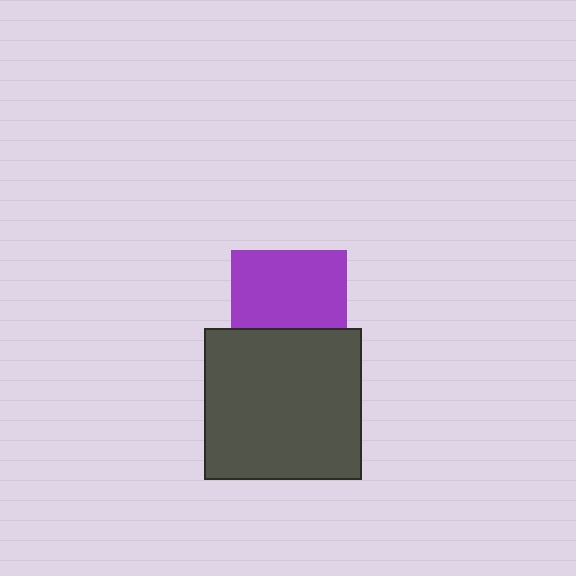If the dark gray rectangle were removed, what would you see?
You would see the complete purple square.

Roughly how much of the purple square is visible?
Most of it is visible (roughly 67%).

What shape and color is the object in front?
The object in front is a dark gray rectangle.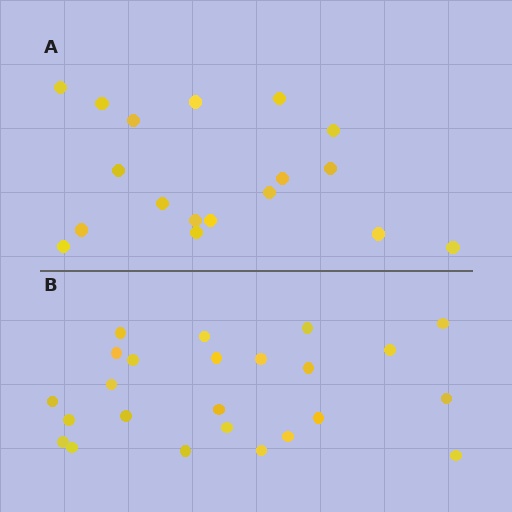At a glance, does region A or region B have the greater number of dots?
Region B (the bottom region) has more dots.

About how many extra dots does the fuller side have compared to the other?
Region B has about 6 more dots than region A.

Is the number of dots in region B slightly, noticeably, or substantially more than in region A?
Region B has noticeably more, but not dramatically so. The ratio is roughly 1.3 to 1.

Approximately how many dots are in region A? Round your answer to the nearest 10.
About 20 dots. (The exact count is 18, which rounds to 20.)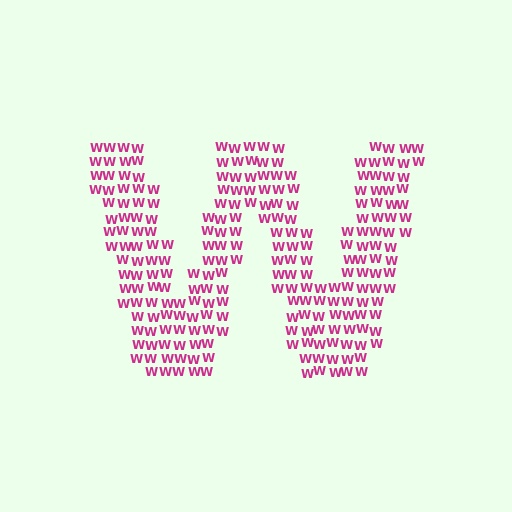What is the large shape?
The large shape is the letter W.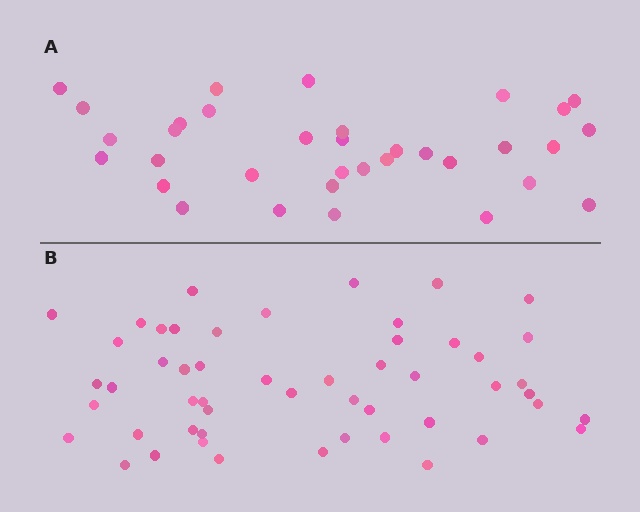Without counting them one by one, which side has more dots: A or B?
Region B (the bottom region) has more dots.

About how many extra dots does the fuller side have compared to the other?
Region B has approximately 20 more dots than region A.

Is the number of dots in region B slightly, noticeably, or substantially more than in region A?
Region B has substantially more. The ratio is roughly 1.5 to 1.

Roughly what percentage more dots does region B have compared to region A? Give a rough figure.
About 55% more.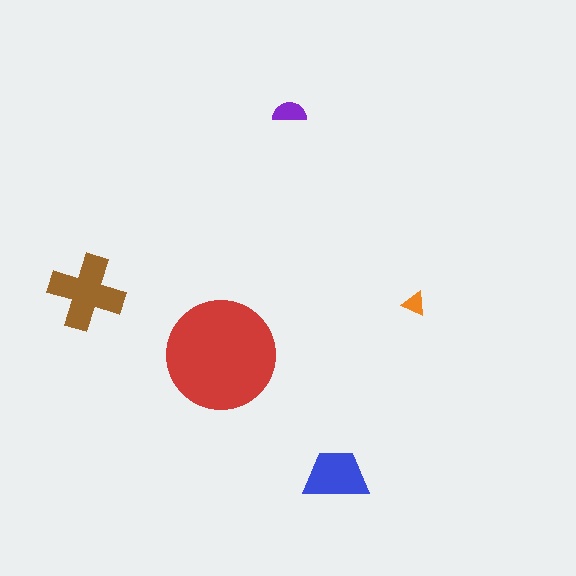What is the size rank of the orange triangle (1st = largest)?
5th.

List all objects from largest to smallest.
The red circle, the brown cross, the blue trapezoid, the purple semicircle, the orange triangle.